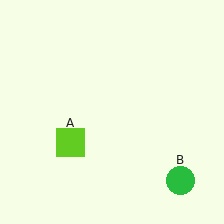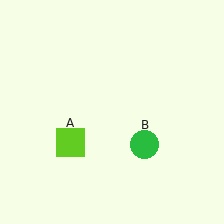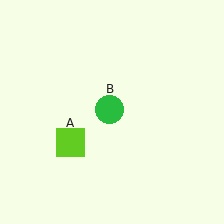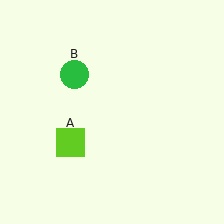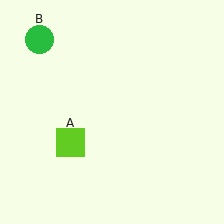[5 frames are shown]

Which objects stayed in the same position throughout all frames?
Lime square (object A) remained stationary.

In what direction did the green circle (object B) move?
The green circle (object B) moved up and to the left.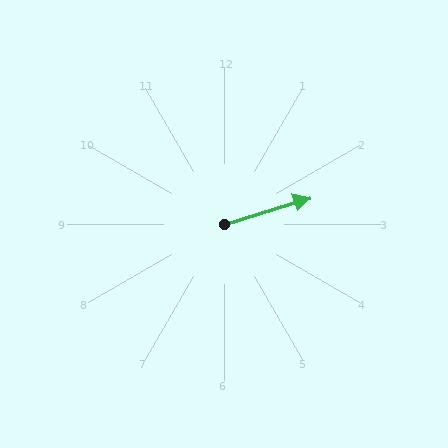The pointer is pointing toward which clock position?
Roughly 2 o'clock.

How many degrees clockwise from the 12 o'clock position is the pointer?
Approximately 73 degrees.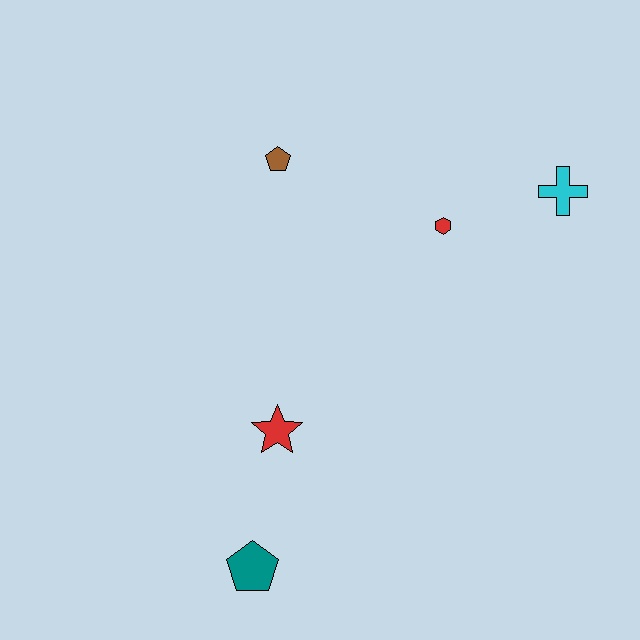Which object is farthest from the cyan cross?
The teal pentagon is farthest from the cyan cross.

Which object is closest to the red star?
The teal pentagon is closest to the red star.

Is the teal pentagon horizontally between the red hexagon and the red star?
No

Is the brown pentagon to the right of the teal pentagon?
Yes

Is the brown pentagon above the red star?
Yes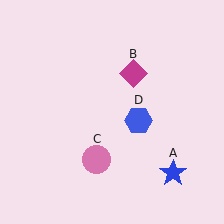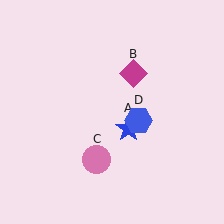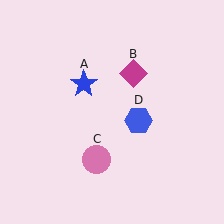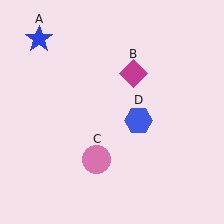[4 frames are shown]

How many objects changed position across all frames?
1 object changed position: blue star (object A).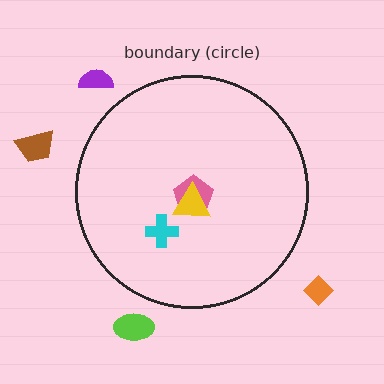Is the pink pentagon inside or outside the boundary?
Inside.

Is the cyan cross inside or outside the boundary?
Inside.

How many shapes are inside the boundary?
3 inside, 4 outside.